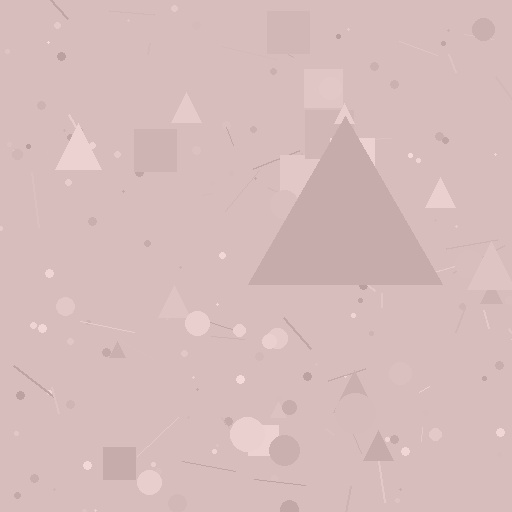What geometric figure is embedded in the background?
A triangle is embedded in the background.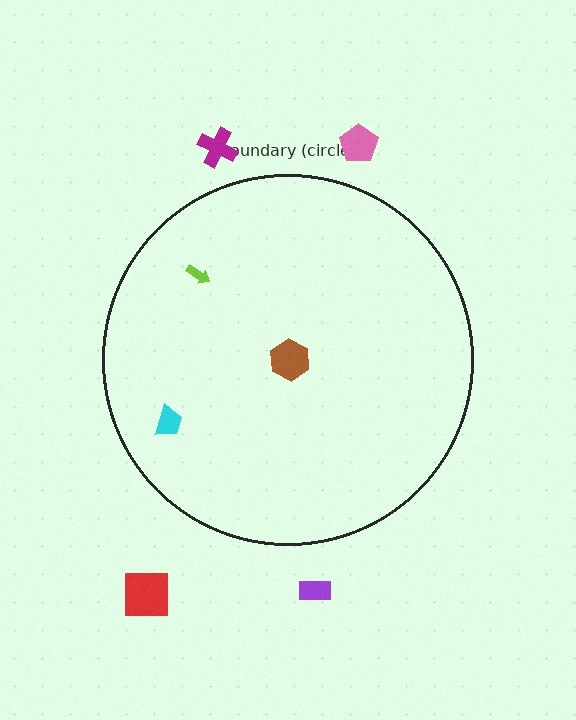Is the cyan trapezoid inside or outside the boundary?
Inside.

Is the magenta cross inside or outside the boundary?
Outside.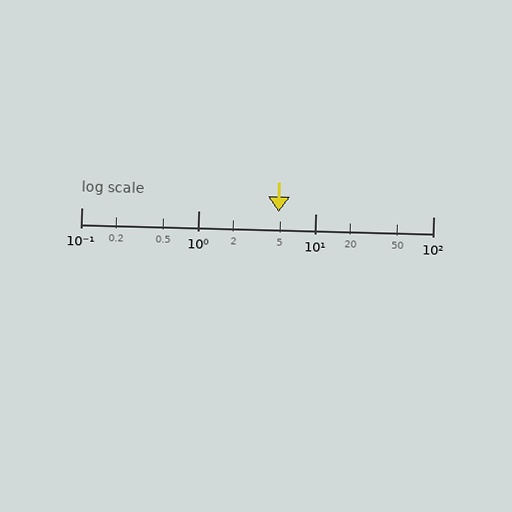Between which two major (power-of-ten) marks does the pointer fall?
The pointer is between 1 and 10.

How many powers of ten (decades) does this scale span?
The scale spans 3 decades, from 0.1 to 100.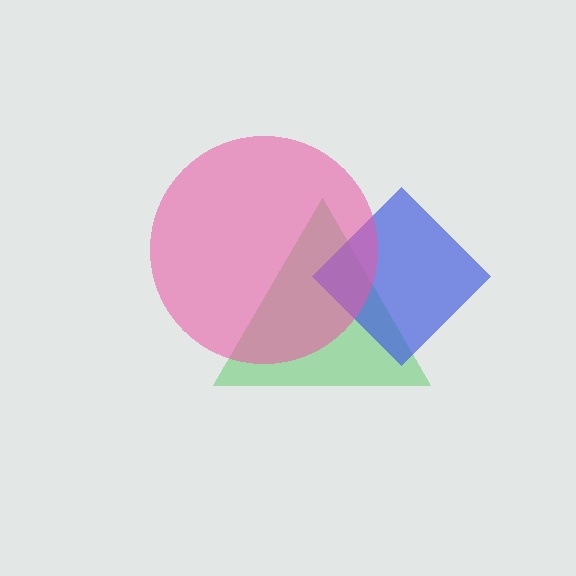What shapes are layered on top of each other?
The layered shapes are: a green triangle, a blue diamond, a pink circle.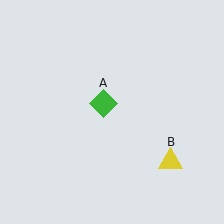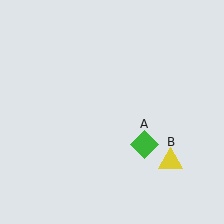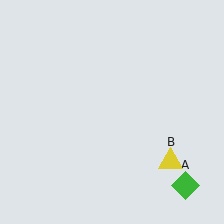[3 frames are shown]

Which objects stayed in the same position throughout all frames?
Yellow triangle (object B) remained stationary.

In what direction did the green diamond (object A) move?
The green diamond (object A) moved down and to the right.